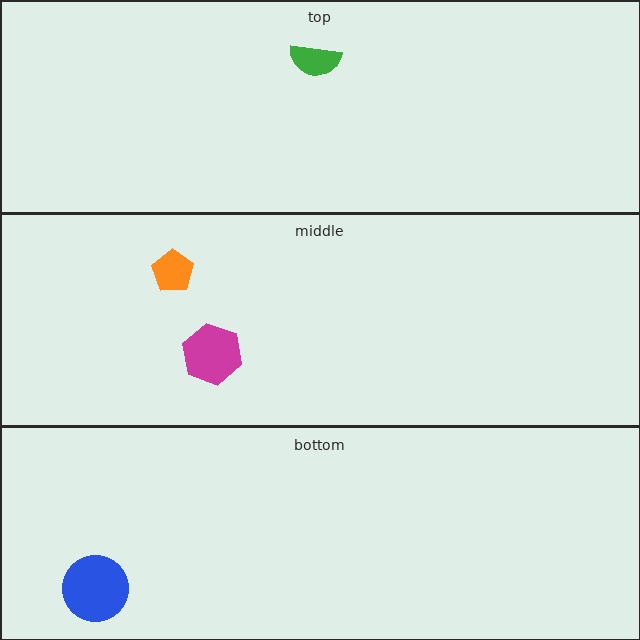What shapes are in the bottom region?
The blue circle.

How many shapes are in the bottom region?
1.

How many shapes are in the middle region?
2.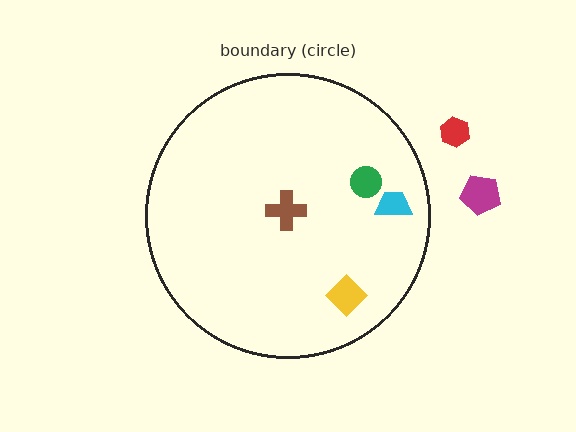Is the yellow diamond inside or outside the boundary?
Inside.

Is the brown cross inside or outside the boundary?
Inside.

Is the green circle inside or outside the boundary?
Inside.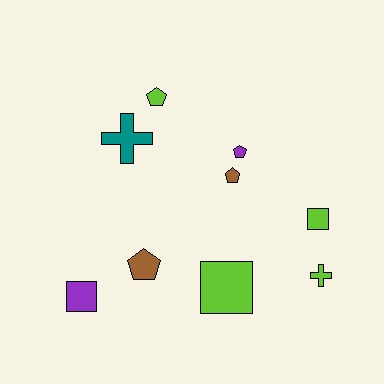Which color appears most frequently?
Lime, with 4 objects.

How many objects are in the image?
There are 9 objects.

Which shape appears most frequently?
Pentagon, with 4 objects.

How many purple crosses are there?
There are no purple crosses.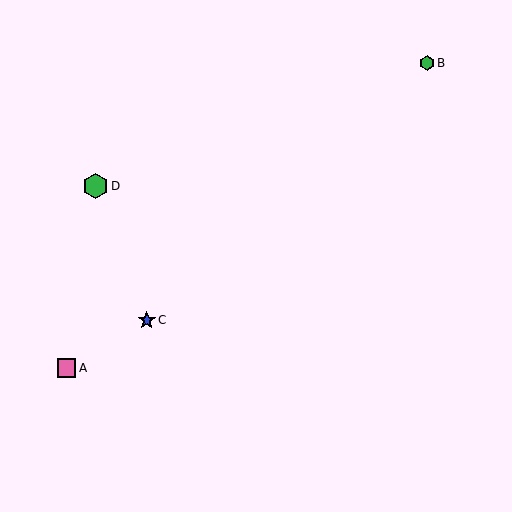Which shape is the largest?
The green hexagon (labeled D) is the largest.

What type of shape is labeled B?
Shape B is a green hexagon.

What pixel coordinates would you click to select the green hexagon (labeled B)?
Click at (427, 63) to select the green hexagon B.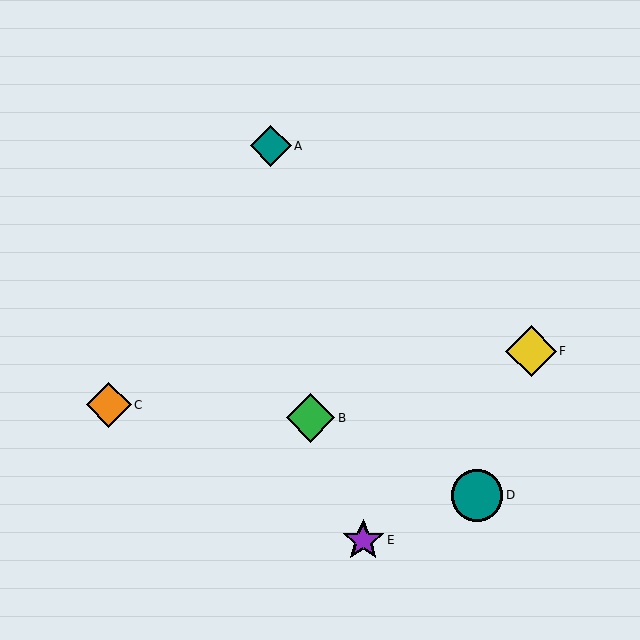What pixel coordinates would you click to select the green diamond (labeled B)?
Click at (311, 418) to select the green diamond B.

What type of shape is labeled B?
Shape B is a green diamond.